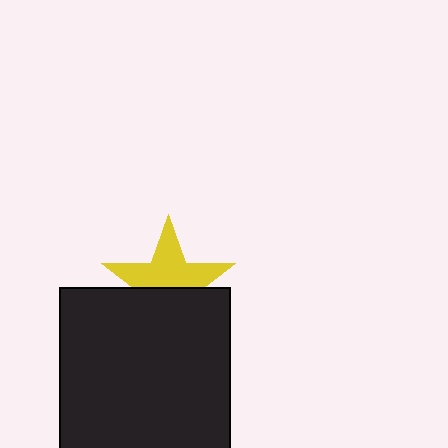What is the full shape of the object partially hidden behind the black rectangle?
The partially hidden object is a yellow star.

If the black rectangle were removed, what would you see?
You would see the complete yellow star.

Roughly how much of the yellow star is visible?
About half of it is visible (roughly 56%).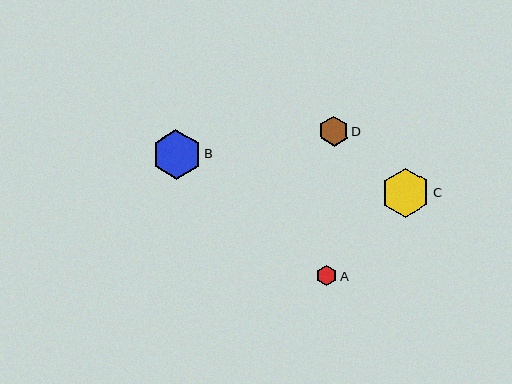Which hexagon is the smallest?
Hexagon A is the smallest with a size of approximately 20 pixels.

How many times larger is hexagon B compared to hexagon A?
Hexagon B is approximately 2.5 times the size of hexagon A.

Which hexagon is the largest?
Hexagon C is the largest with a size of approximately 50 pixels.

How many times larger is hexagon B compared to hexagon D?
Hexagon B is approximately 1.6 times the size of hexagon D.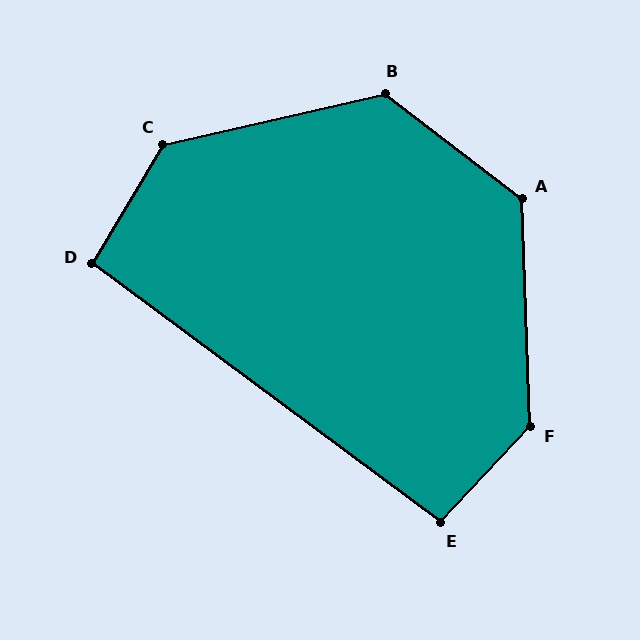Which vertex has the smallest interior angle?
D, at approximately 96 degrees.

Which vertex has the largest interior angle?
F, at approximately 135 degrees.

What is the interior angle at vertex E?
Approximately 97 degrees (obtuse).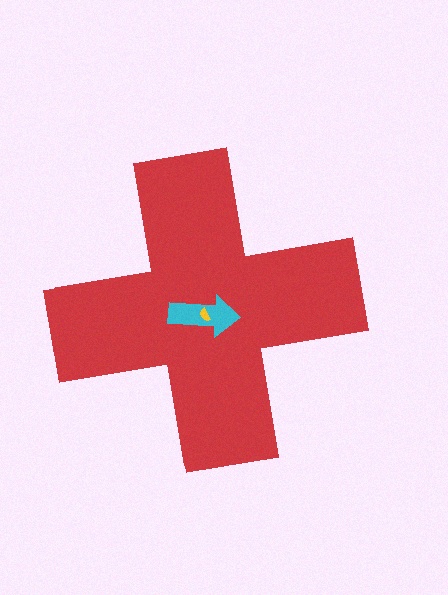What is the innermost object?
The yellow semicircle.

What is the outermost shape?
The red cross.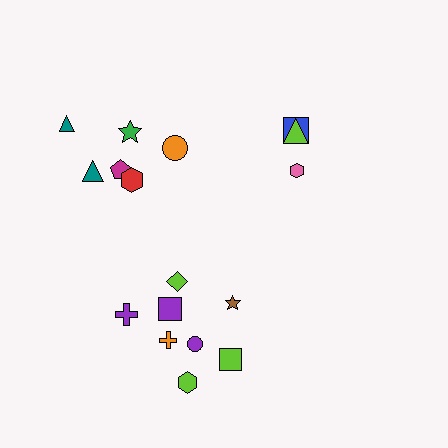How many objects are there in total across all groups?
There are 17 objects.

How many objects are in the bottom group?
There are 8 objects.